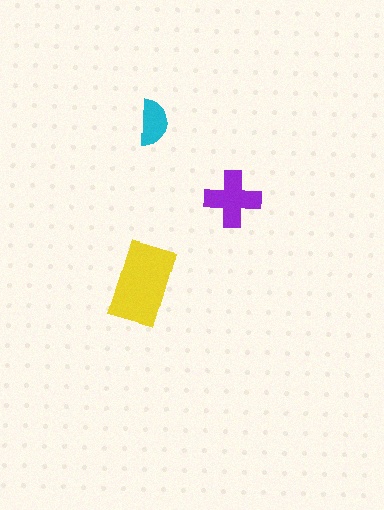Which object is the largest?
The yellow rectangle.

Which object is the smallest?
The cyan semicircle.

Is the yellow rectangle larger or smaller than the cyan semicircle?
Larger.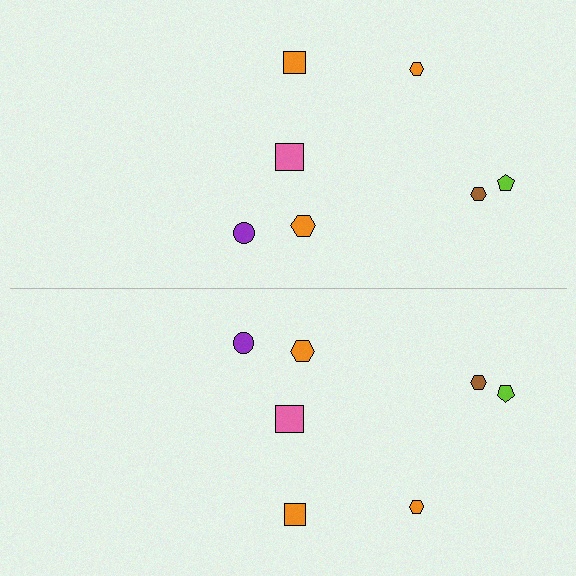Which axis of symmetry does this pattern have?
The pattern has a horizontal axis of symmetry running through the center of the image.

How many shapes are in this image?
There are 14 shapes in this image.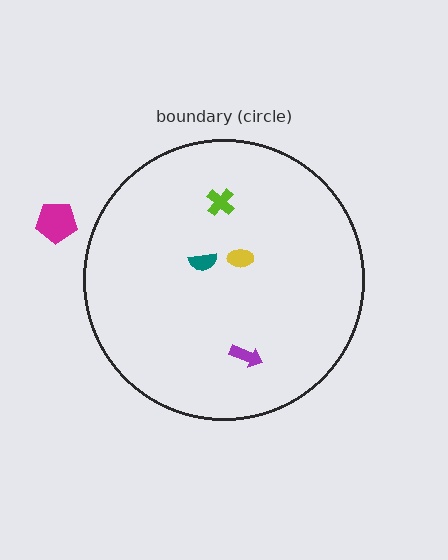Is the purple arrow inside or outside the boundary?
Inside.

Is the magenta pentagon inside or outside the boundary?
Outside.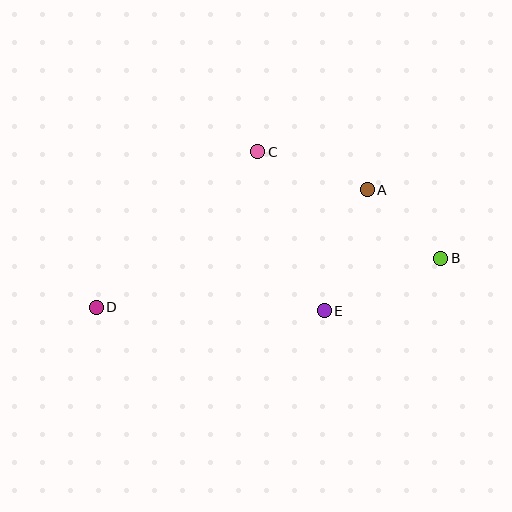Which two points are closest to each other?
Points A and B are closest to each other.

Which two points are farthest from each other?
Points B and D are farthest from each other.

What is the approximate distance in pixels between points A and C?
The distance between A and C is approximately 116 pixels.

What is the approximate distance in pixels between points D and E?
The distance between D and E is approximately 228 pixels.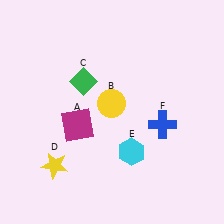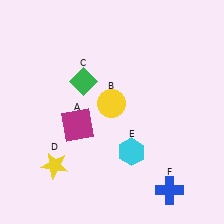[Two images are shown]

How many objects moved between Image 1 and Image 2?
1 object moved between the two images.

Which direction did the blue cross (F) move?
The blue cross (F) moved down.